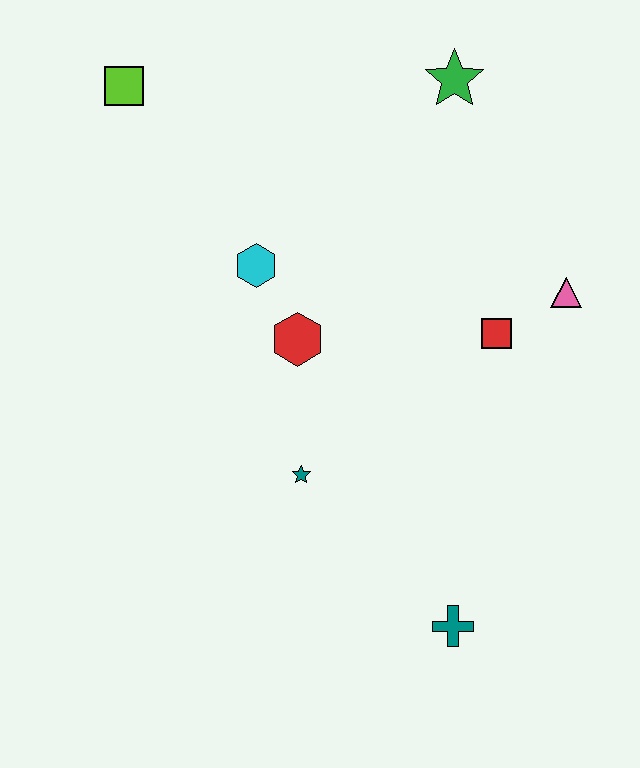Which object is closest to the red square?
The pink triangle is closest to the red square.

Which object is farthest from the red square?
The lime square is farthest from the red square.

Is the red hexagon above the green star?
No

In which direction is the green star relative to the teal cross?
The green star is above the teal cross.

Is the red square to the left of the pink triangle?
Yes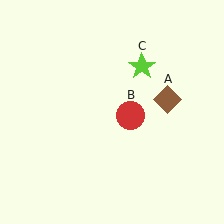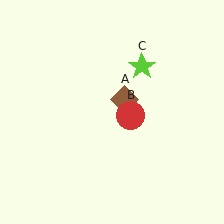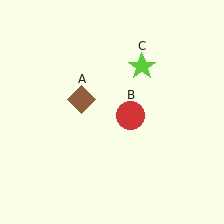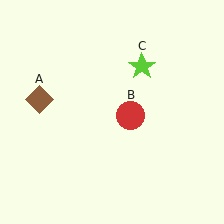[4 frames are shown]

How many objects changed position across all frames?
1 object changed position: brown diamond (object A).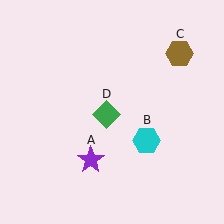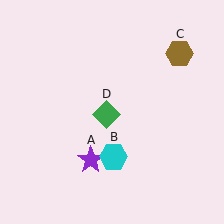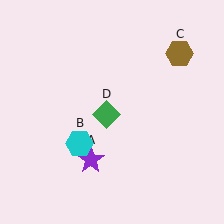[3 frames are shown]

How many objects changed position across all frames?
1 object changed position: cyan hexagon (object B).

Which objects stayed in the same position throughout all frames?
Purple star (object A) and brown hexagon (object C) and green diamond (object D) remained stationary.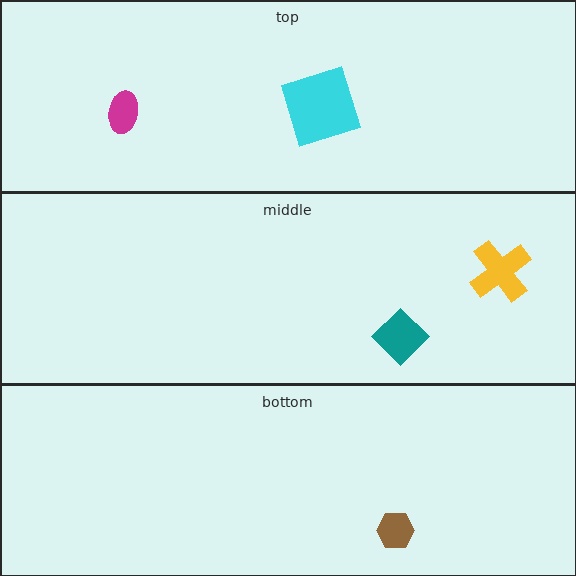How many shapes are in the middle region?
2.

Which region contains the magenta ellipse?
The top region.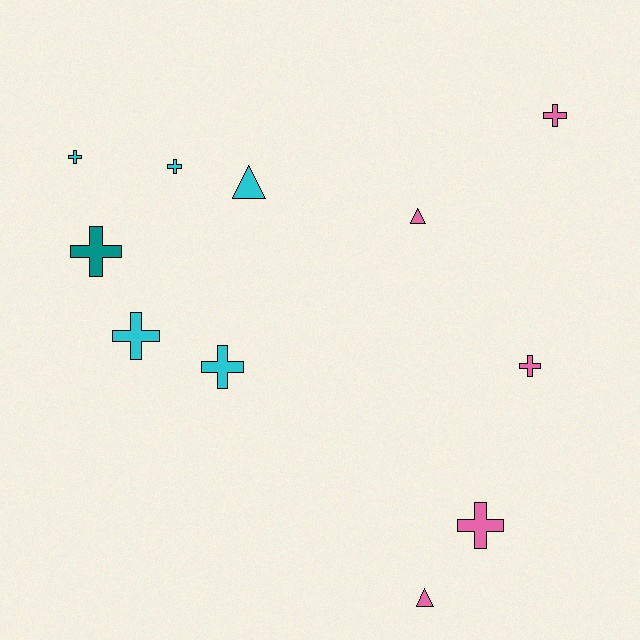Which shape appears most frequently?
Cross, with 8 objects.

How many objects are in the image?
There are 11 objects.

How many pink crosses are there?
There are 3 pink crosses.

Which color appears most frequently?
Pink, with 5 objects.